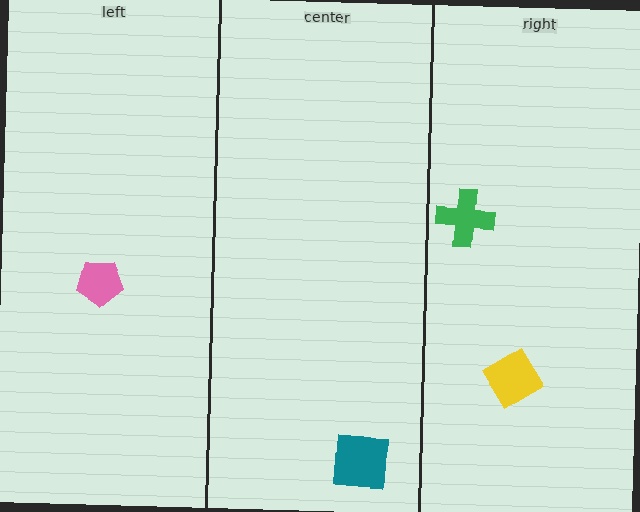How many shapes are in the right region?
2.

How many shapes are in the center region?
1.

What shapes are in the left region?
The pink pentagon.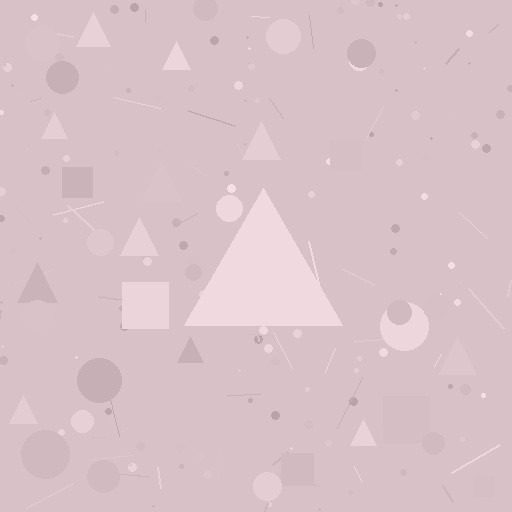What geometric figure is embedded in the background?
A triangle is embedded in the background.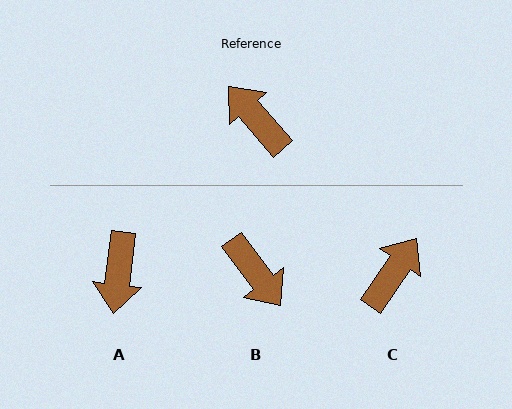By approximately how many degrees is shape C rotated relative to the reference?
Approximately 75 degrees clockwise.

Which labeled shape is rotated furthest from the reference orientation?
B, about 176 degrees away.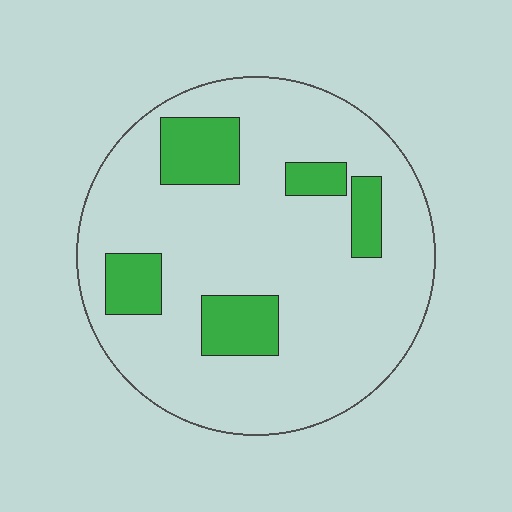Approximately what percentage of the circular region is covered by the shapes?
Approximately 20%.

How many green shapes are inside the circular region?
5.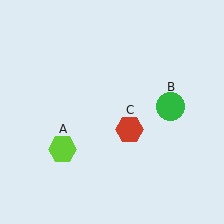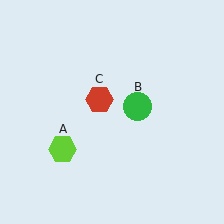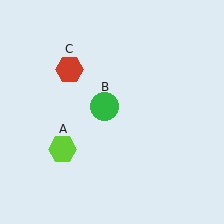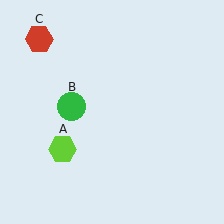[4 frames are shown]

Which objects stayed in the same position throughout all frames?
Lime hexagon (object A) remained stationary.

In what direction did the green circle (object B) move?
The green circle (object B) moved left.